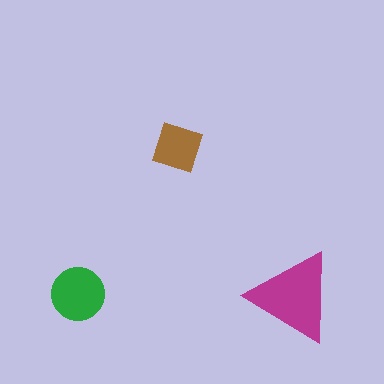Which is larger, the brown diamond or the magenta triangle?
The magenta triangle.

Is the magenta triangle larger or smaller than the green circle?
Larger.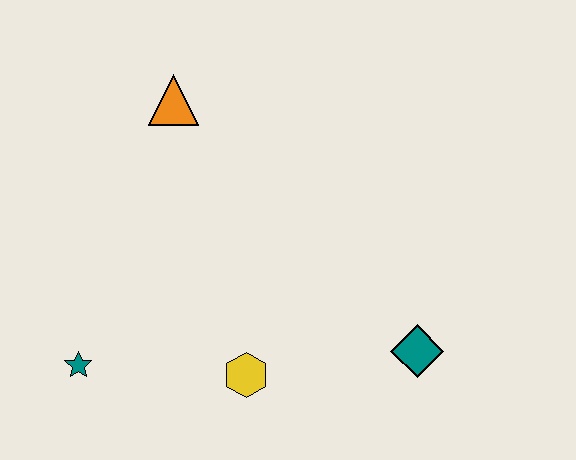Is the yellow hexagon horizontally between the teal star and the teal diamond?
Yes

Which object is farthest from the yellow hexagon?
The orange triangle is farthest from the yellow hexagon.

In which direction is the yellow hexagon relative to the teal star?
The yellow hexagon is to the right of the teal star.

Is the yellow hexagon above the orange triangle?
No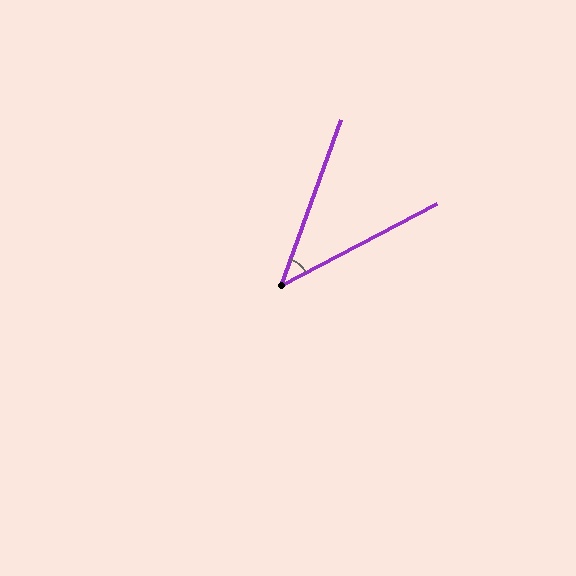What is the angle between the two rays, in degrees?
Approximately 42 degrees.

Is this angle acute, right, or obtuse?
It is acute.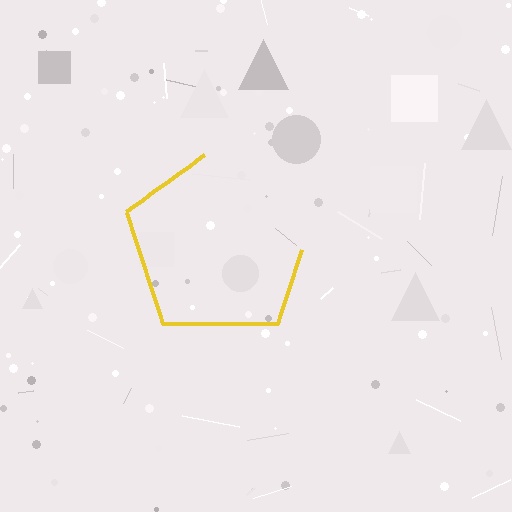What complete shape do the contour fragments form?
The contour fragments form a pentagon.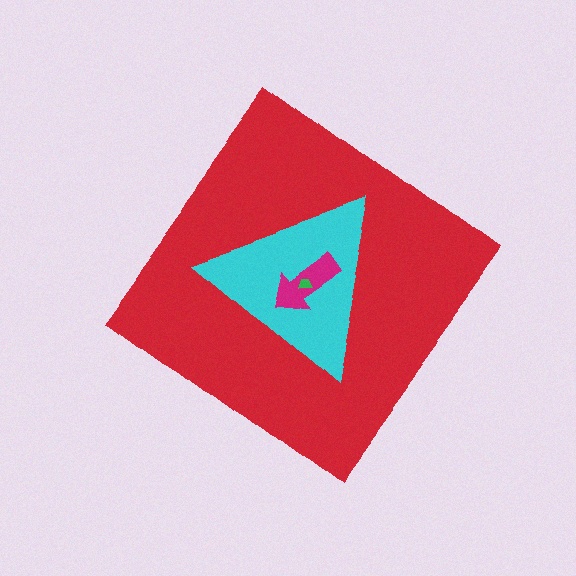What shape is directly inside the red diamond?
The cyan triangle.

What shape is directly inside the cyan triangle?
The magenta arrow.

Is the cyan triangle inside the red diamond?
Yes.